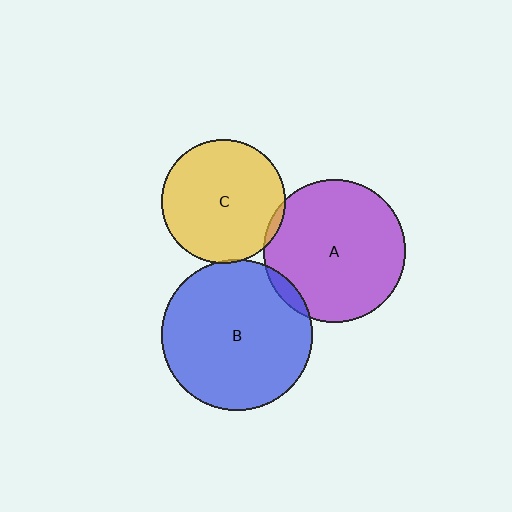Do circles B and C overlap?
Yes.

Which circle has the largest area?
Circle B (blue).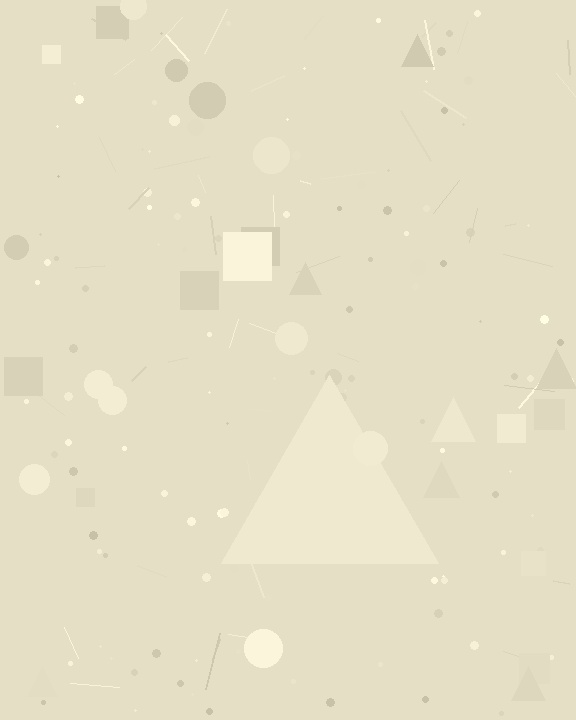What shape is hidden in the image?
A triangle is hidden in the image.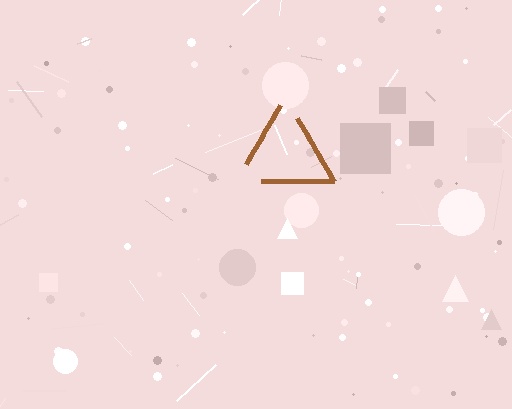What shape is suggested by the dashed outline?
The dashed outline suggests a triangle.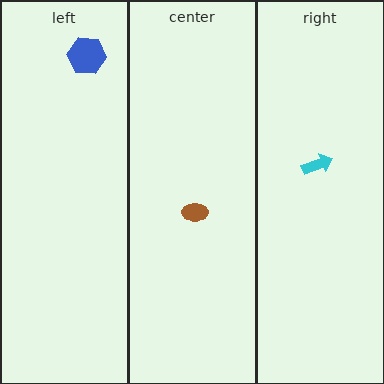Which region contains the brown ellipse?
The center region.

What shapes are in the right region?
The cyan arrow.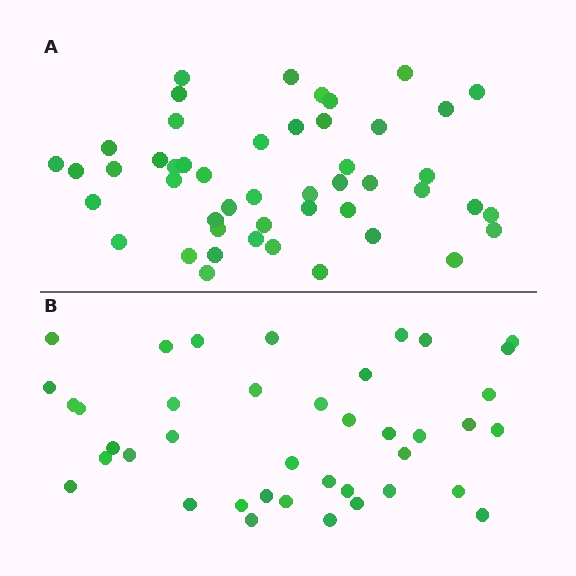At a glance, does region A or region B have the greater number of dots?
Region A (the top region) has more dots.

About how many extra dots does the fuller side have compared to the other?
Region A has roughly 8 or so more dots than region B.